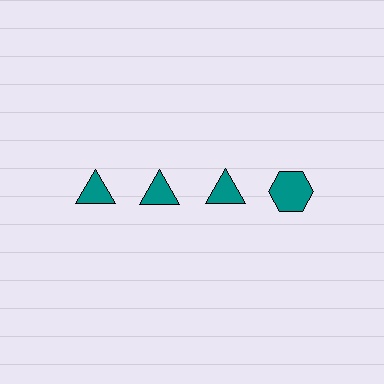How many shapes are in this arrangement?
There are 4 shapes arranged in a grid pattern.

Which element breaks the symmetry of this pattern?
The teal hexagon in the top row, second from right column breaks the symmetry. All other shapes are teal triangles.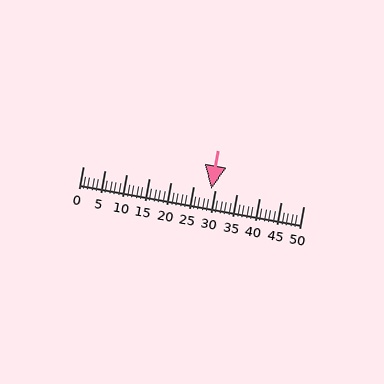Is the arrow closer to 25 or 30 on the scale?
The arrow is closer to 30.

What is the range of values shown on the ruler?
The ruler shows values from 0 to 50.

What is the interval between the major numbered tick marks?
The major tick marks are spaced 5 units apart.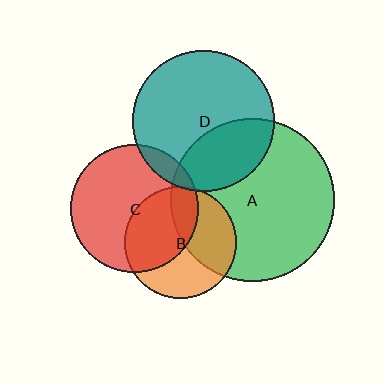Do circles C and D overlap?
Yes.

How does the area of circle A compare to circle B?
Approximately 2.1 times.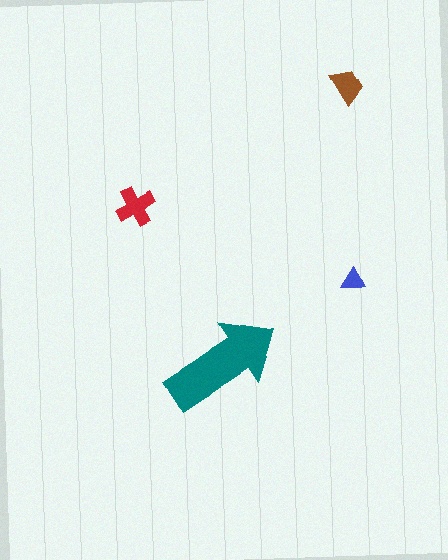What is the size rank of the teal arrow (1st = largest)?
1st.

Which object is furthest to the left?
The red cross is leftmost.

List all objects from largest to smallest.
The teal arrow, the red cross, the brown trapezoid, the blue triangle.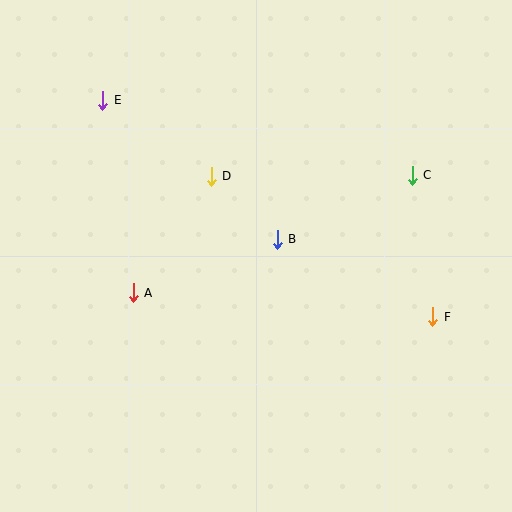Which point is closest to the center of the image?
Point B at (277, 239) is closest to the center.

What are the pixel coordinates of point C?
Point C is at (412, 175).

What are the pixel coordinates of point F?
Point F is at (433, 317).